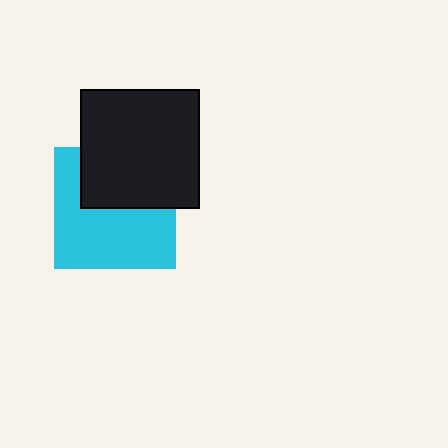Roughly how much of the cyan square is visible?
About half of it is visible (roughly 60%).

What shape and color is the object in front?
The object in front is a black square.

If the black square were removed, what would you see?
You would see the complete cyan square.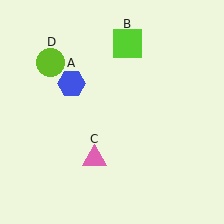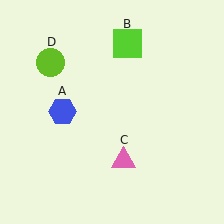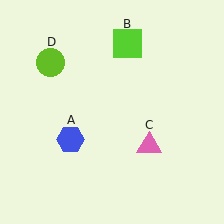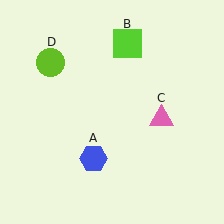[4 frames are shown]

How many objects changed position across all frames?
2 objects changed position: blue hexagon (object A), pink triangle (object C).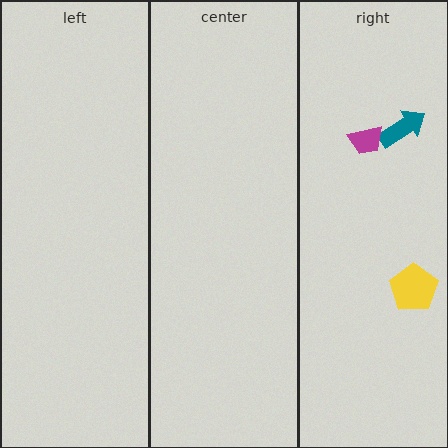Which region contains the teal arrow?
The right region.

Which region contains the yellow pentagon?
The right region.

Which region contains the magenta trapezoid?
The right region.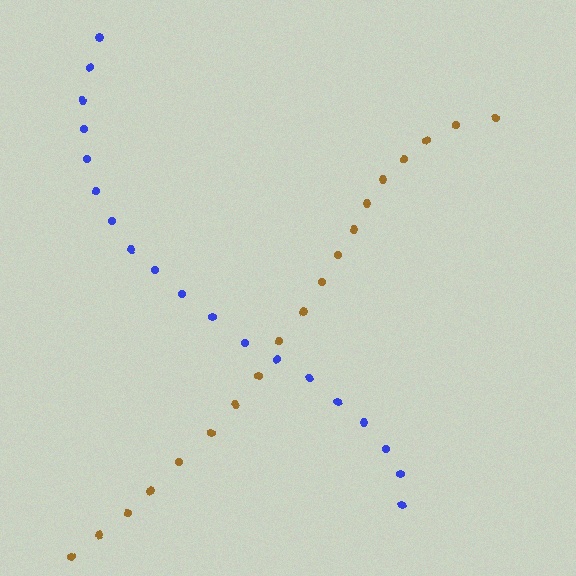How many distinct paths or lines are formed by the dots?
There are 2 distinct paths.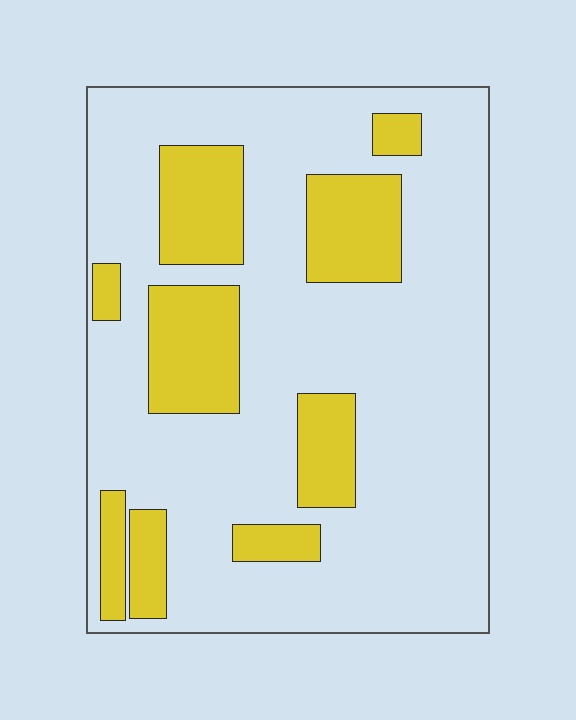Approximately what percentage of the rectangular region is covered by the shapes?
Approximately 25%.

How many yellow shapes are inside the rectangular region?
9.